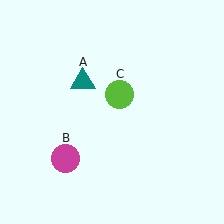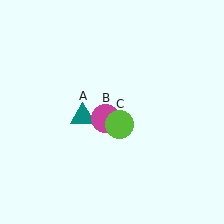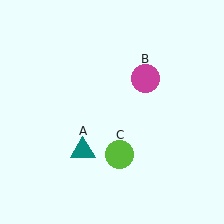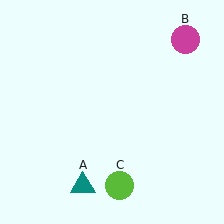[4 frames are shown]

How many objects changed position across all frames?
3 objects changed position: teal triangle (object A), magenta circle (object B), lime circle (object C).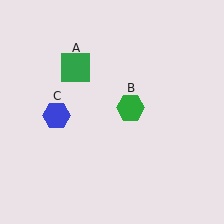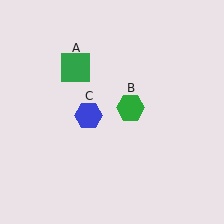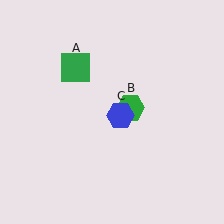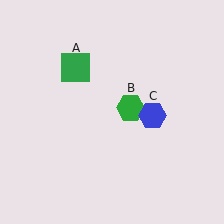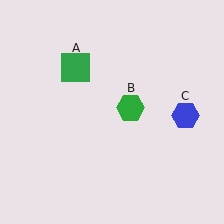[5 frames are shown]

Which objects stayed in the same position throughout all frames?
Green square (object A) and green hexagon (object B) remained stationary.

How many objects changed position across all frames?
1 object changed position: blue hexagon (object C).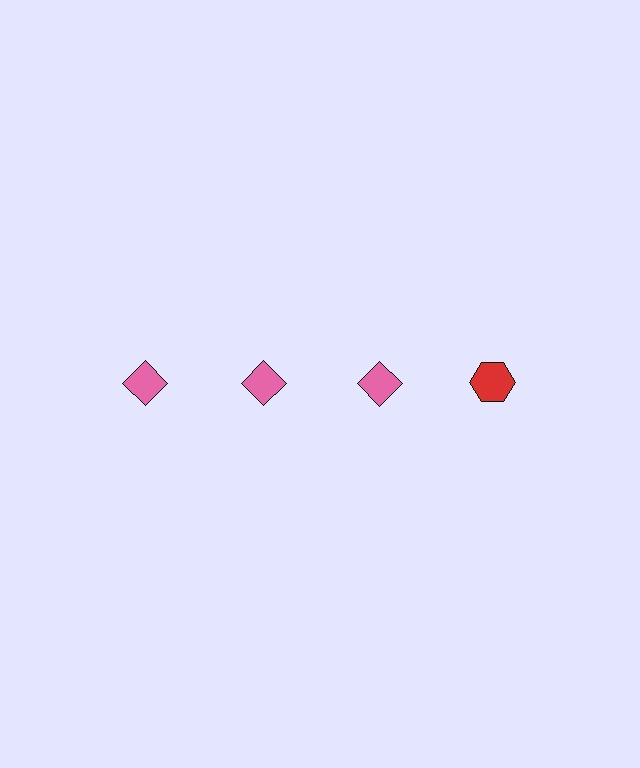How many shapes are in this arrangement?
There are 4 shapes arranged in a grid pattern.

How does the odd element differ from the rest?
It differs in both color (red instead of pink) and shape (hexagon instead of diamond).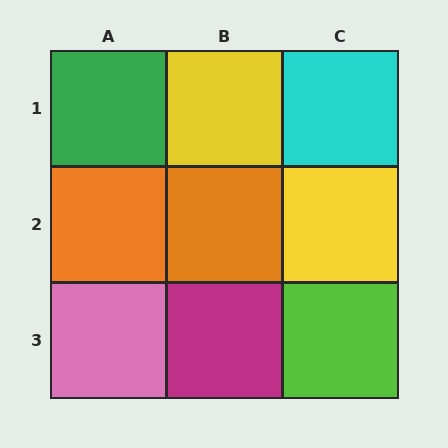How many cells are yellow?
2 cells are yellow.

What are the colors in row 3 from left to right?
Pink, magenta, lime.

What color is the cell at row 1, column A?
Green.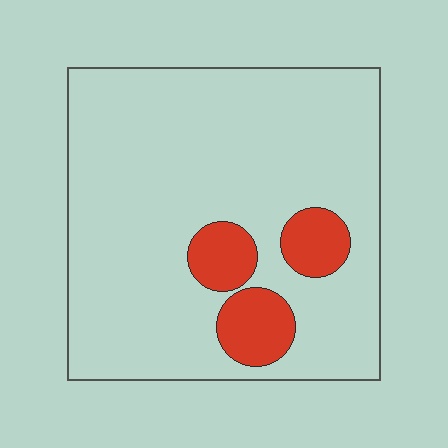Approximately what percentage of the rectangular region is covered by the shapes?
Approximately 15%.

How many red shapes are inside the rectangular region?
3.